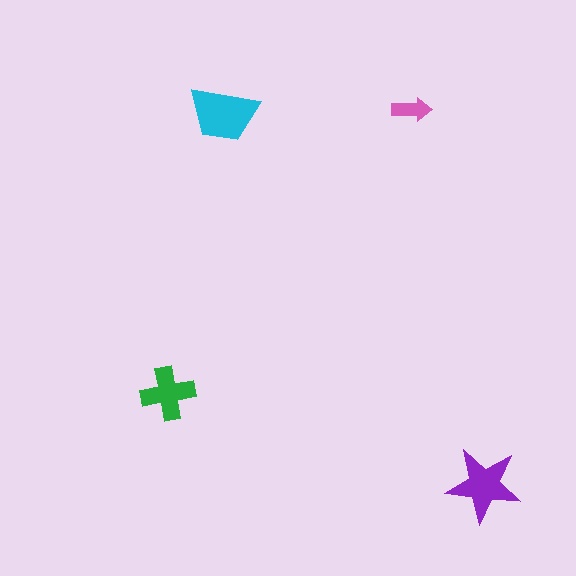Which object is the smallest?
The pink arrow.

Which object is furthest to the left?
The green cross is leftmost.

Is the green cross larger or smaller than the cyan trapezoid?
Smaller.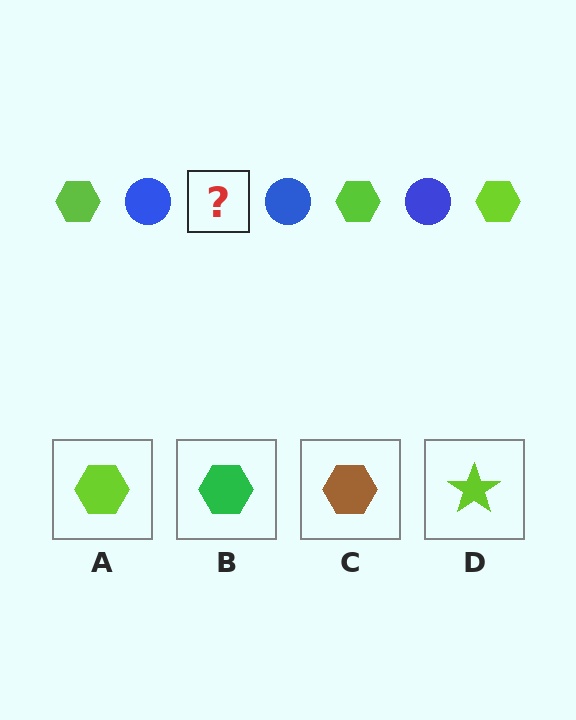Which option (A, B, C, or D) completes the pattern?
A.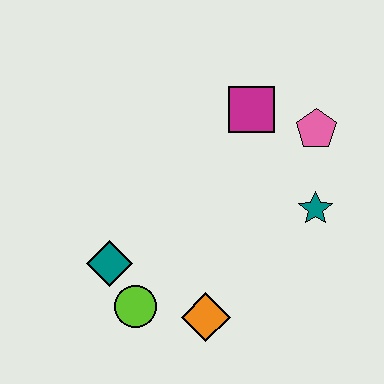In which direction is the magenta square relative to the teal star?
The magenta square is above the teal star.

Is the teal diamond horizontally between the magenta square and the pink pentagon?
No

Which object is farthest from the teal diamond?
The pink pentagon is farthest from the teal diamond.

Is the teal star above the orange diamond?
Yes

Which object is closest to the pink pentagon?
The magenta square is closest to the pink pentagon.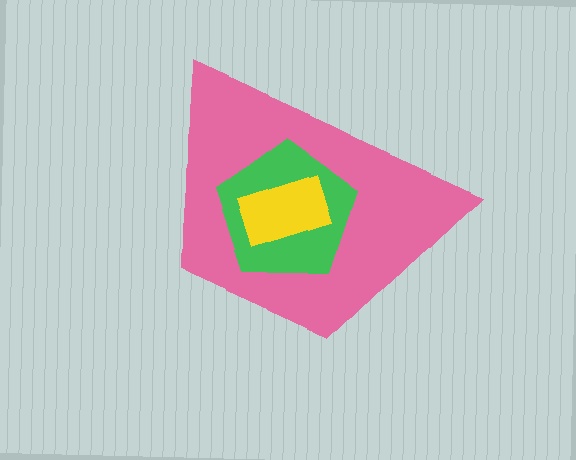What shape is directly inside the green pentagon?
The yellow rectangle.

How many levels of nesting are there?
3.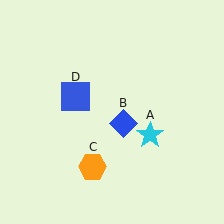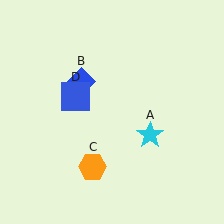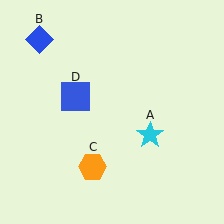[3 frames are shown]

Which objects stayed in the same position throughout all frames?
Cyan star (object A) and orange hexagon (object C) and blue square (object D) remained stationary.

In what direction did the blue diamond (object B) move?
The blue diamond (object B) moved up and to the left.